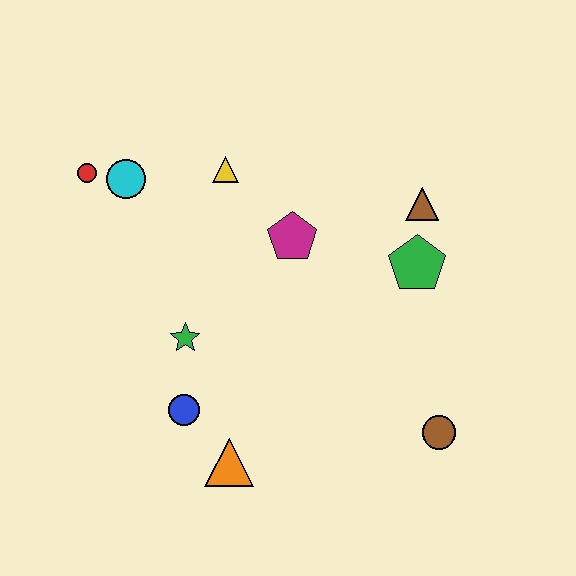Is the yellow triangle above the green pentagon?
Yes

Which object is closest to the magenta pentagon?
The yellow triangle is closest to the magenta pentagon.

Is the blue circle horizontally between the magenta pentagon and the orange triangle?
No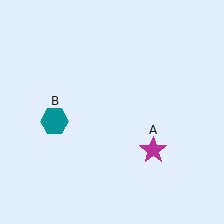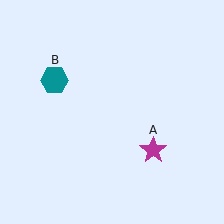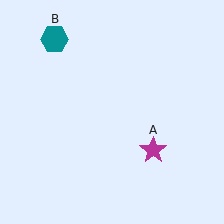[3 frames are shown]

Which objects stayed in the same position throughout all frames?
Magenta star (object A) remained stationary.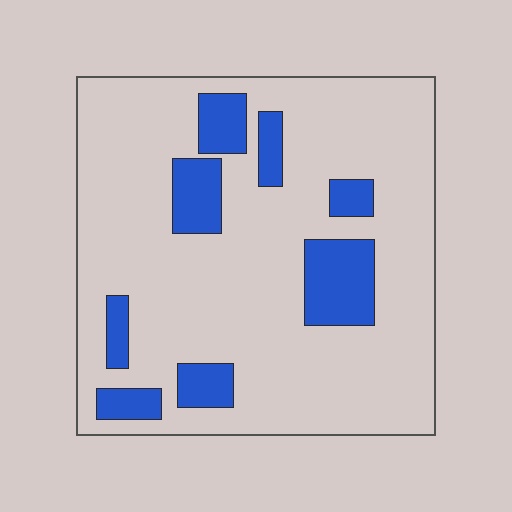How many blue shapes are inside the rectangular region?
8.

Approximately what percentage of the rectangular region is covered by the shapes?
Approximately 20%.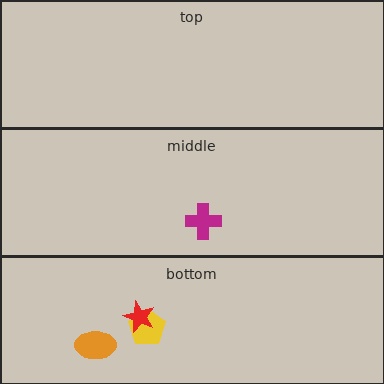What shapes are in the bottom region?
The orange ellipse, the yellow pentagon, the red star.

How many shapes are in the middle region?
1.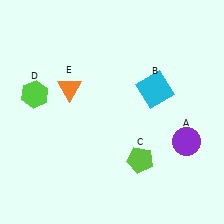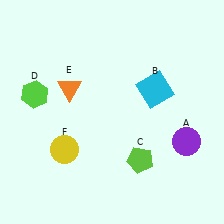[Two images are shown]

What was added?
A yellow circle (F) was added in Image 2.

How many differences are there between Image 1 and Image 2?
There is 1 difference between the two images.